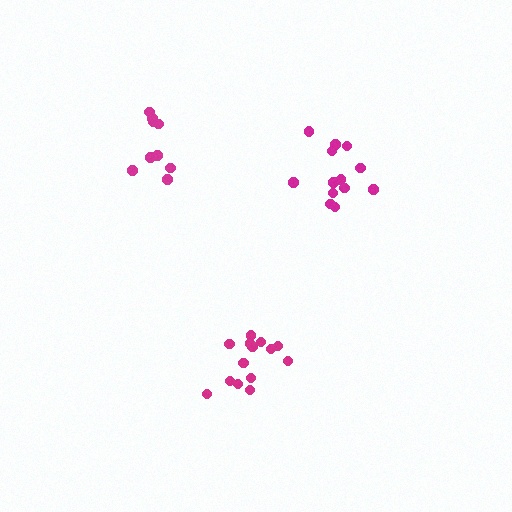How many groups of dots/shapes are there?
There are 3 groups.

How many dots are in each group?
Group 1: 13 dots, Group 2: 14 dots, Group 3: 10 dots (37 total).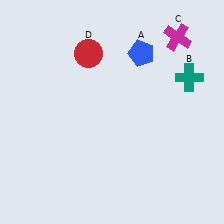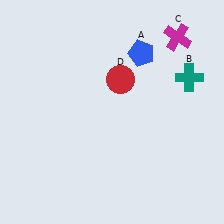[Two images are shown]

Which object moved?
The red circle (D) moved right.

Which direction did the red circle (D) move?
The red circle (D) moved right.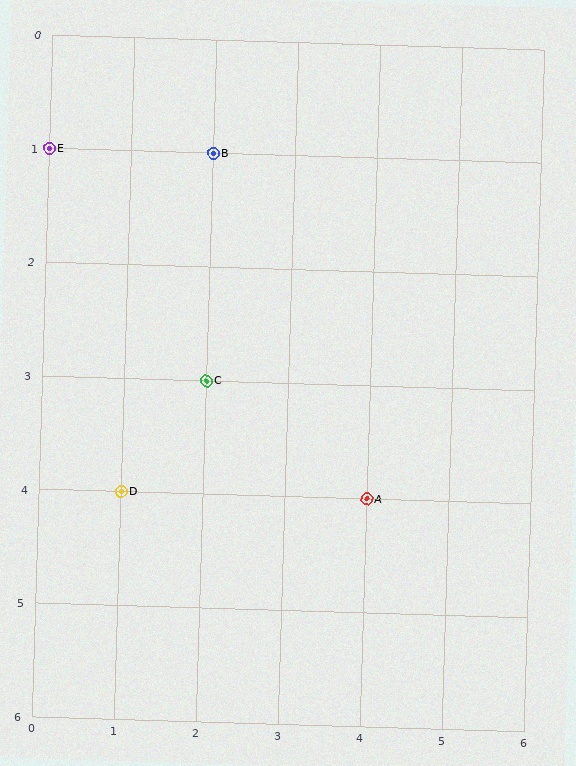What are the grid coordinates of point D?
Point D is at grid coordinates (1, 4).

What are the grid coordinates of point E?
Point E is at grid coordinates (0, 1).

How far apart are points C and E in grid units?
Points C and E are 2 columns and 2 rows apart (about 2.8 grid units diagonally).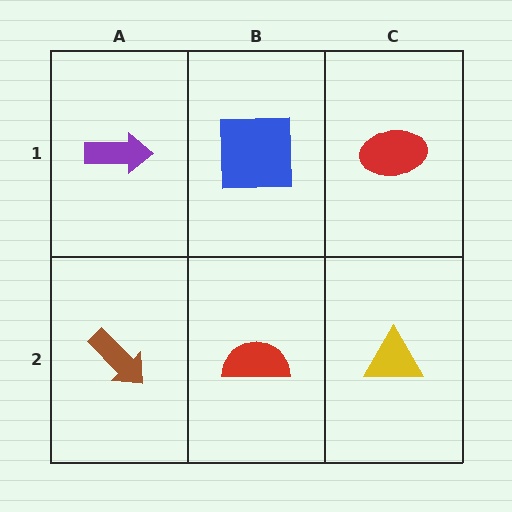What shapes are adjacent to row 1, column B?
A red semicircle (row 2, column B), a purple arrow (row 1, column A), a red ellipse (row 1, column C).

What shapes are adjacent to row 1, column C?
A yellow triangle (row 2, column C), a blue square (row 1, column B).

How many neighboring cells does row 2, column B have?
3.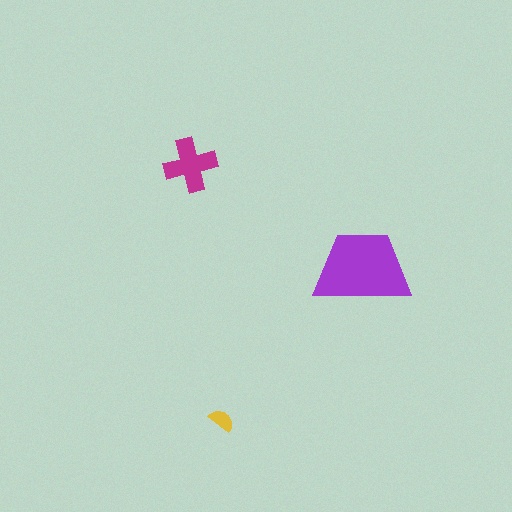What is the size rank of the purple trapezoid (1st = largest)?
1st.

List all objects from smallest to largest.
The yellow semicircle, the magenta cross, the purple trapezoid.